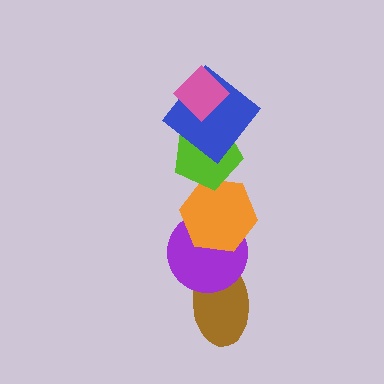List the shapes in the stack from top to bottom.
From top to bottom: the pink diamond, the blue diamond, the lime pentagon, the orange hexagon, the purple circle, the brown ellipse.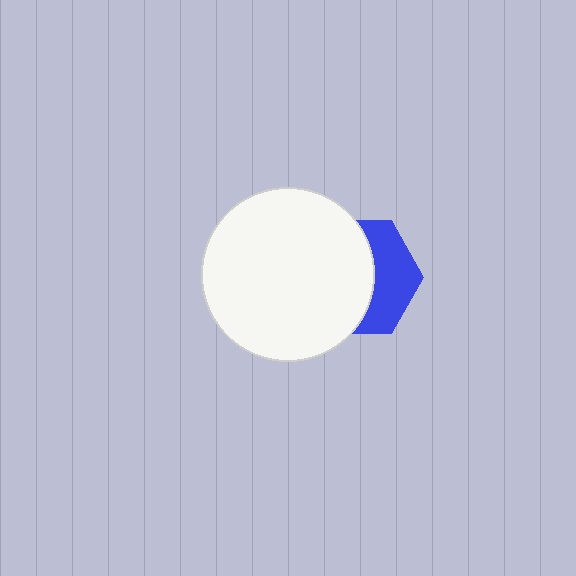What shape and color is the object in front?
The object in front is a white circle.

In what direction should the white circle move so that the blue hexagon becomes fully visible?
The white circle should move left. That is the shortest direction to clear the overlap and leave the blue hexagon fully visible.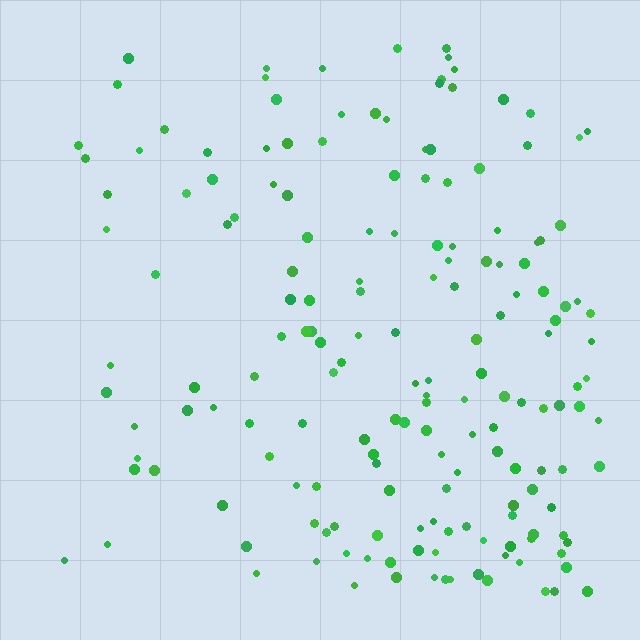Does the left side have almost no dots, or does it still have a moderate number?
Still a moderate number, just noticeably fewer than the right.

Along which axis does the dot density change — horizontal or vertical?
Horizontal.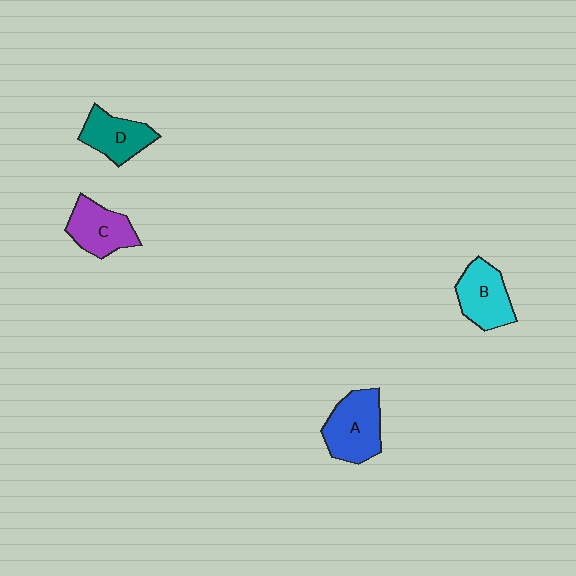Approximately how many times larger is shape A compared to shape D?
Approximately 1.3 times.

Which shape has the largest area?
Shape A (blue).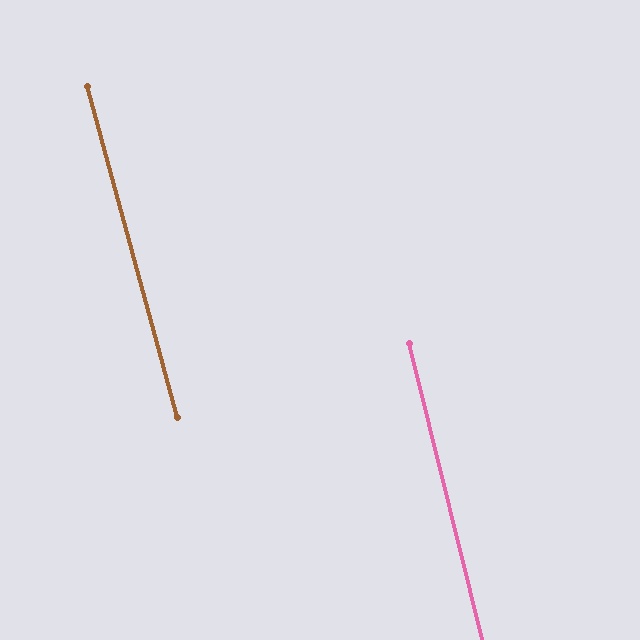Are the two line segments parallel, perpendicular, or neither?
Parallel — their directions differ by only 1.3°.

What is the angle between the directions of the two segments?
Approximately 1 degree.